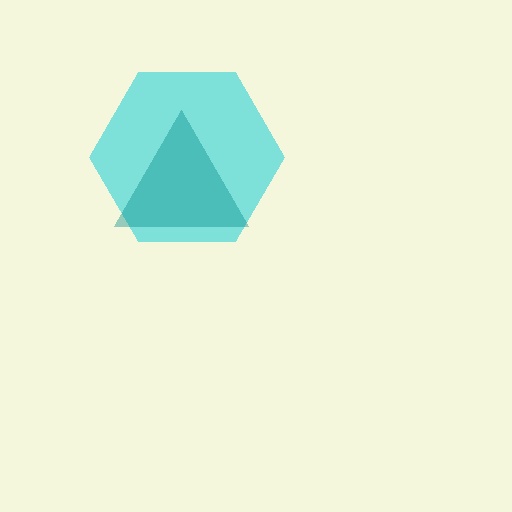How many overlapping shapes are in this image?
There are 2 overlapping shapes in the image.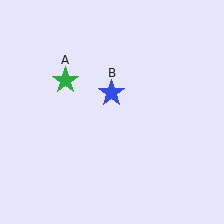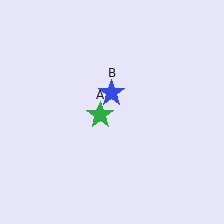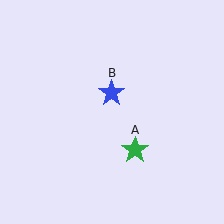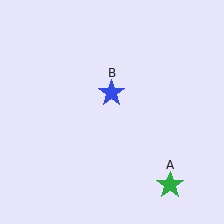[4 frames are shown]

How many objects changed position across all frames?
1 object changed position: green star (object A).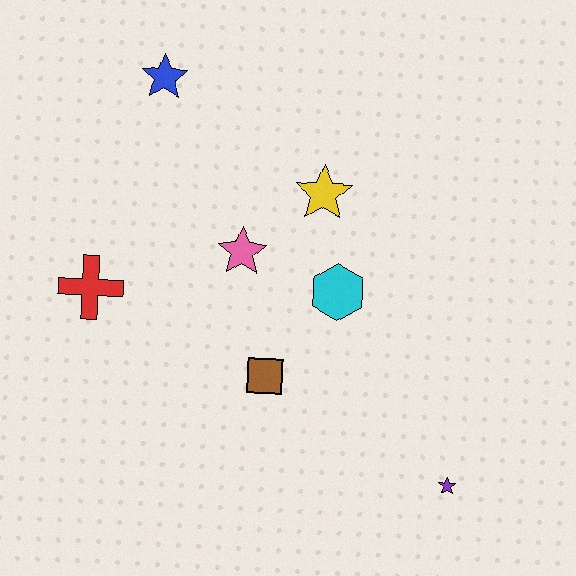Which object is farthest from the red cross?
The purple star is farthest from the red cross.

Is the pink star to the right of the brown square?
No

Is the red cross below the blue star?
Yes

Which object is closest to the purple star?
The brown square is closest to the purple star.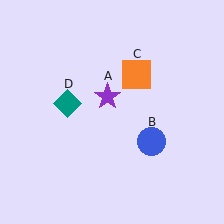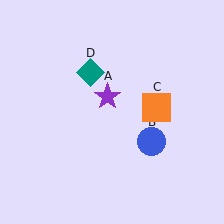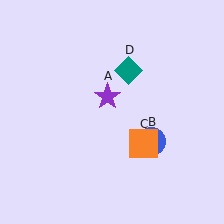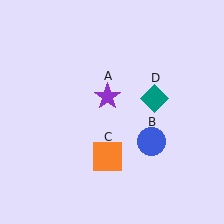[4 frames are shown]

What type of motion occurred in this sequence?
The orange square (object C), teal diamond (object D) rotated clockwise around the center of the scene.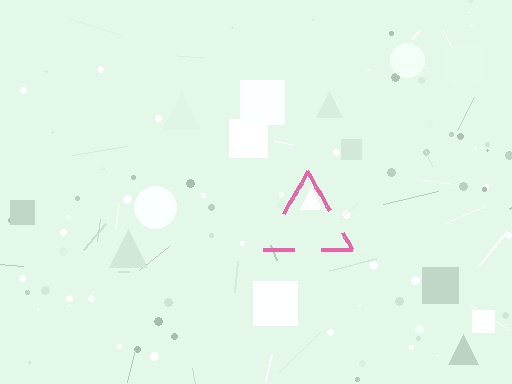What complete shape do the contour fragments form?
The contour fragments form a triangle.